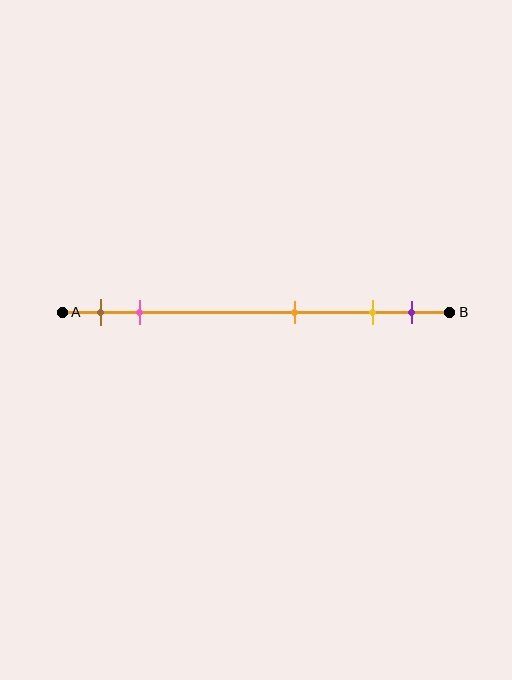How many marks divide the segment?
There are 5 marks dividing the segment.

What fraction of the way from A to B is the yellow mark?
The yellow mark is approximately 80% (0.8) of the way from A to B.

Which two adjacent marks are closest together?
The yellow and purple marks are the closest adjacent pair.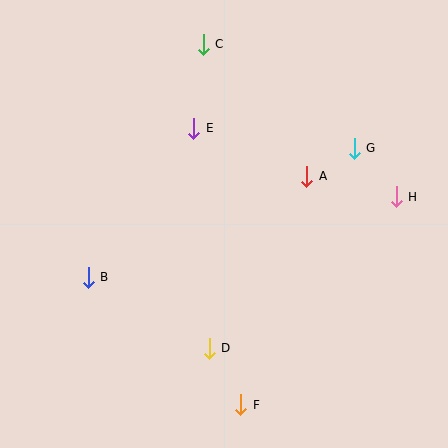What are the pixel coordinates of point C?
Point C is at (203, 44).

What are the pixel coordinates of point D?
Point D is at (209, 348).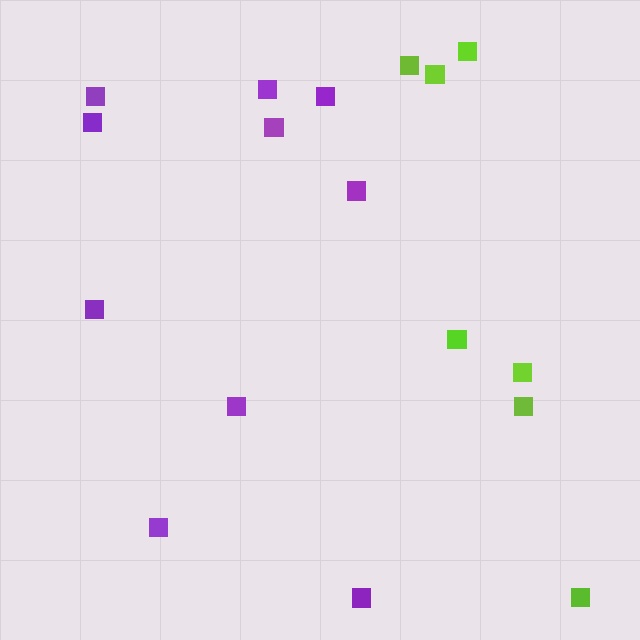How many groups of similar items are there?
There are 2 groups: one group of lime squares (7) and one group of purple squares (10).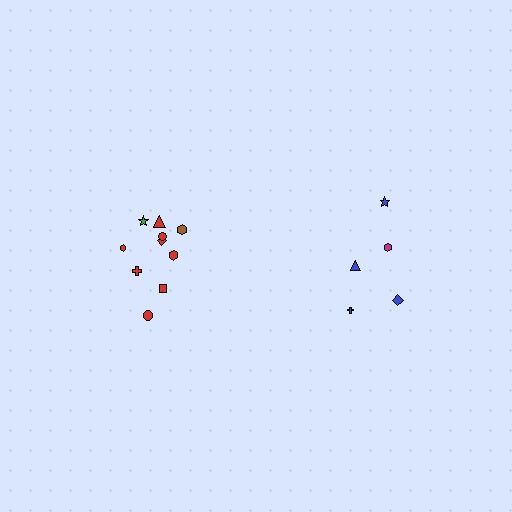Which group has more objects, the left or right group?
The left group.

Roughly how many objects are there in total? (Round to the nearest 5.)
Roughly 15 objects in total.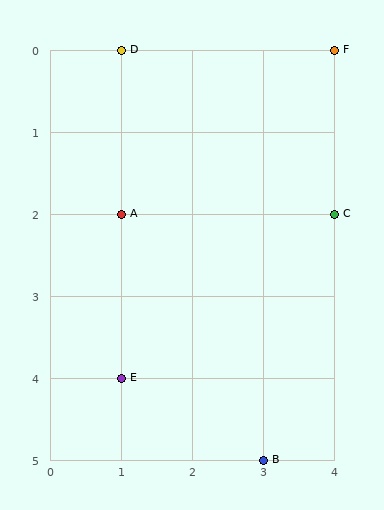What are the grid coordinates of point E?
Point E is at grid coordinates (1, 4).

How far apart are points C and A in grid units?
Points C and A are 3 columns apart.